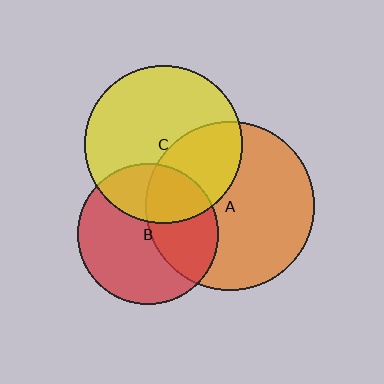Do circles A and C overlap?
Yes.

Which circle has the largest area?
Circle A (orange).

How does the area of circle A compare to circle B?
Approximately 1.4 times.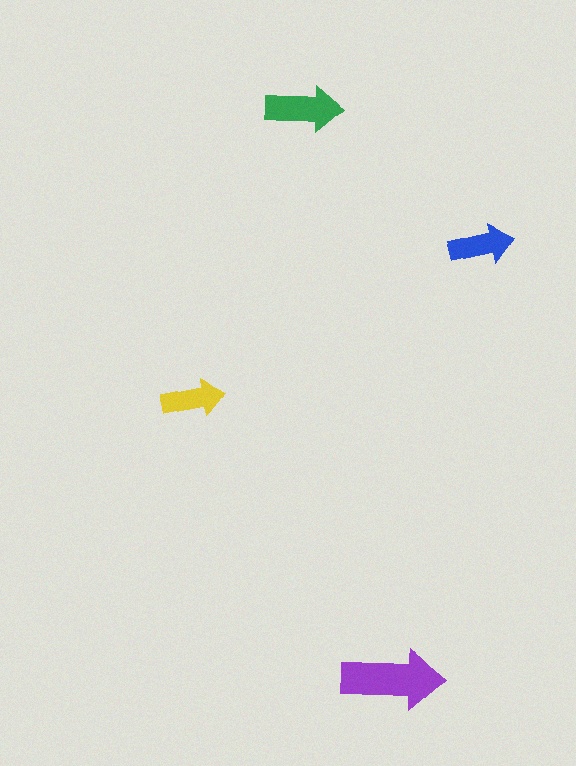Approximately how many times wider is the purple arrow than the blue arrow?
About 1.5 times wider.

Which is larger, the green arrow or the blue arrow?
The green one.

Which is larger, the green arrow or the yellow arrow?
The green one.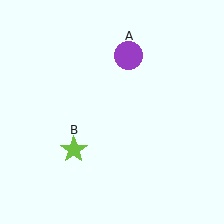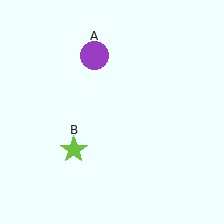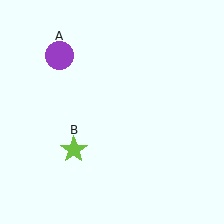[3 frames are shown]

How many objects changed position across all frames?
1 object changed position: purple circle (object A).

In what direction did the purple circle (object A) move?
The purple circle (object A) moved left.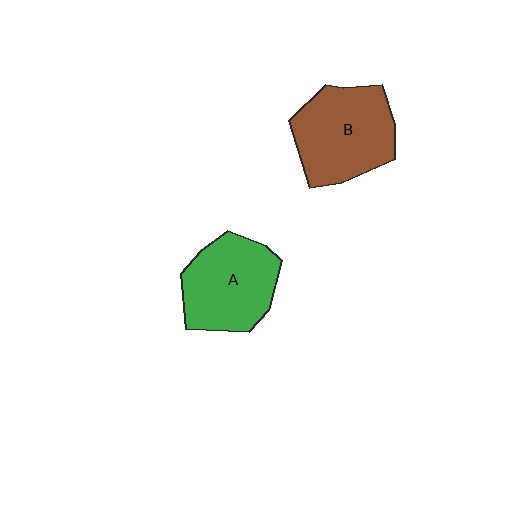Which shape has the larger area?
Shape B (brown).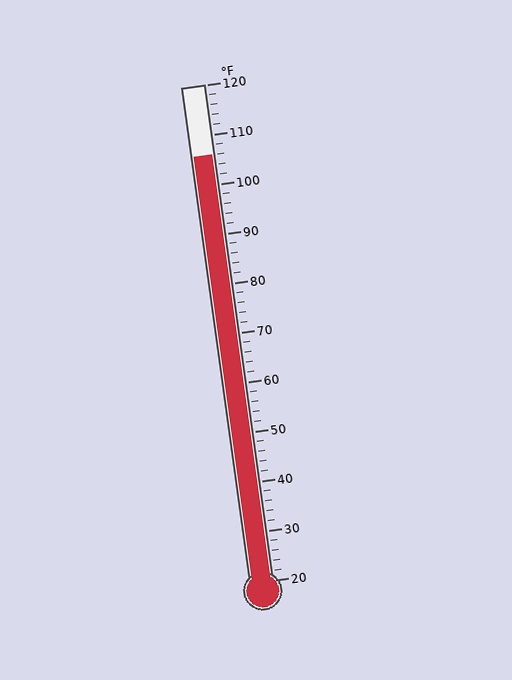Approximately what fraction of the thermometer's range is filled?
The thermometer is filled to approximately 85% of its range.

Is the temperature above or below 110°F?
The temperature is below 110°F.